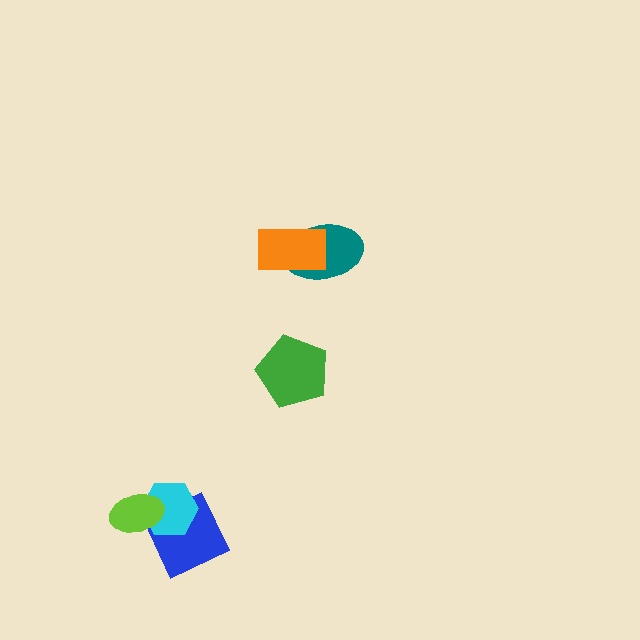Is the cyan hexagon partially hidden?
Yes, it is partially covered by another shape.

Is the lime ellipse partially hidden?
No, no other shape covers it.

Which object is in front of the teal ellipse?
The orange rectangle is in front of the teal ellipse.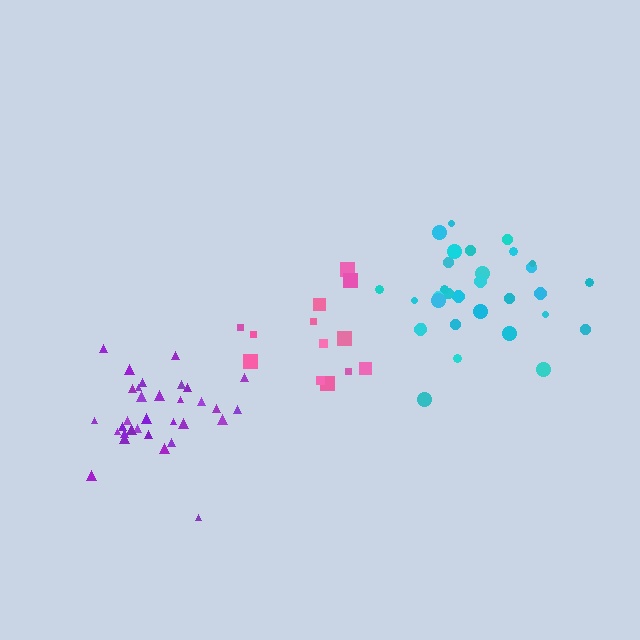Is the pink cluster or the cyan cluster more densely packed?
Cyan.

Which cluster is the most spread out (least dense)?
Pink.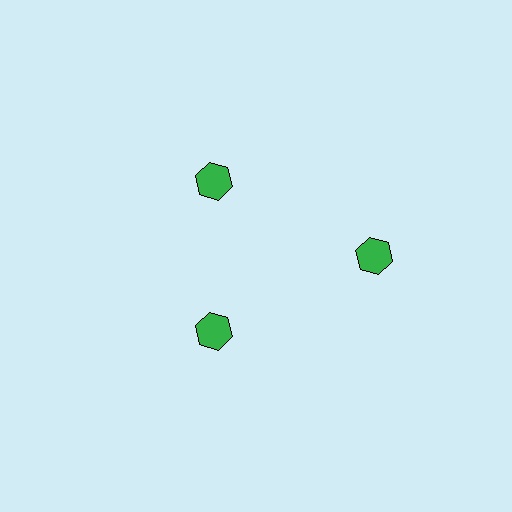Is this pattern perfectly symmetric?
No. The 3 green hexagons are arranged in a ring, but one element near the 3 o'clock position is pushed outward from the center, breaking the 3-fold rotational symmetry.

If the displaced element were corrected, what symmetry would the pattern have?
It would have 3-fold rotational symmetry — the pattern would map onto itself every 120 degrees.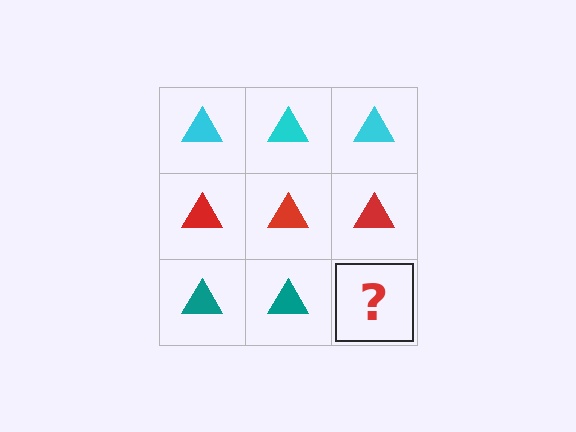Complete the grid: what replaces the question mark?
The question mark should be replaced with a teal triangle.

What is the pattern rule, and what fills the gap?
The rule is that each row has a consistent color. The gap should be filled with a teal triangle.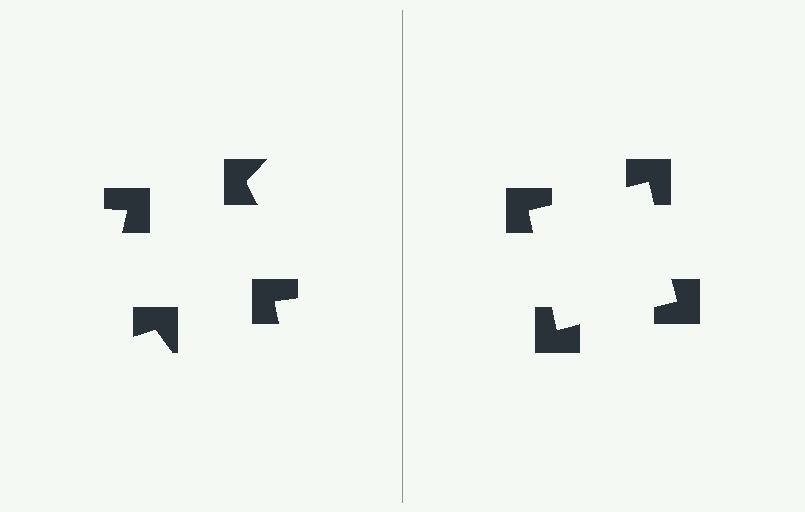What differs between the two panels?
The notched squares are positioned identically on both sides; only the wedge orientations differ. On the right they align to a square; on the left they are misaligned.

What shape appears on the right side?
An illusory square.